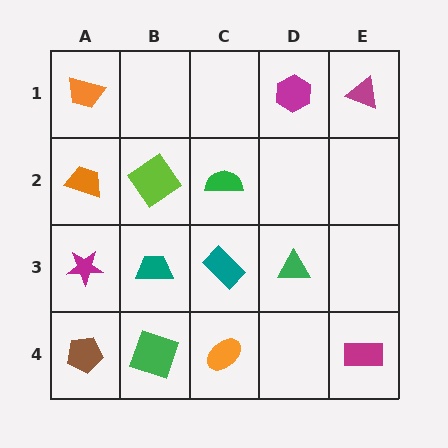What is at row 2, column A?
An orange trapezoid.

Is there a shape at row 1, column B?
No, that cell is empty.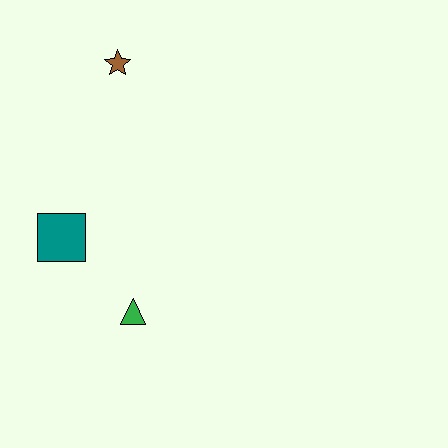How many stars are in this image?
There is 1 star.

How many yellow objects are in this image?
There are no yellow objects.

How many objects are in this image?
There are 3 objects.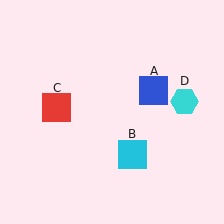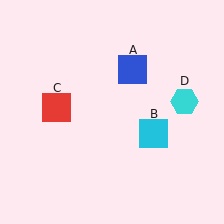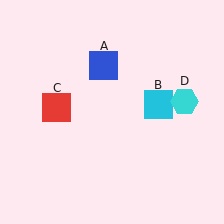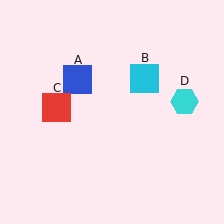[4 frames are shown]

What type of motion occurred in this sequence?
The blue square (object A), cyan square (object B) rotated counterclockwise around the center of the scene.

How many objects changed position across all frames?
2 objects changed position: blue square (object A), cyan square (object B).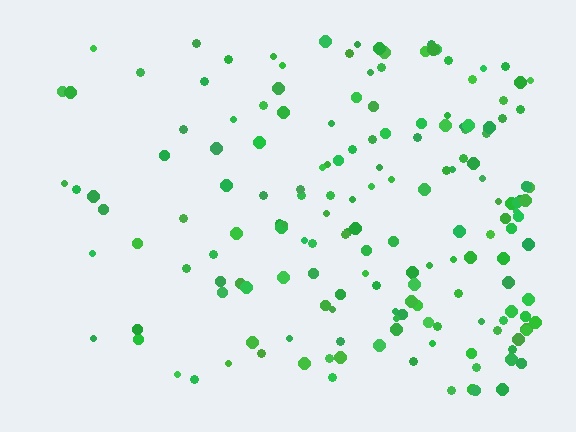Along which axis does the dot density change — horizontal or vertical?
Horizontal.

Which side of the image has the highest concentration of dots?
The right.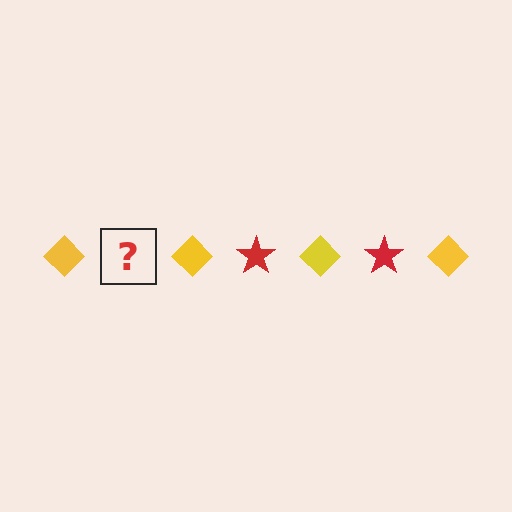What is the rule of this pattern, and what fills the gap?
The rule is that the pattern alternates between yellow diamond and red star. The gap should be filled with a red star.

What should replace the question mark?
The question mark should be replaced with a red star.